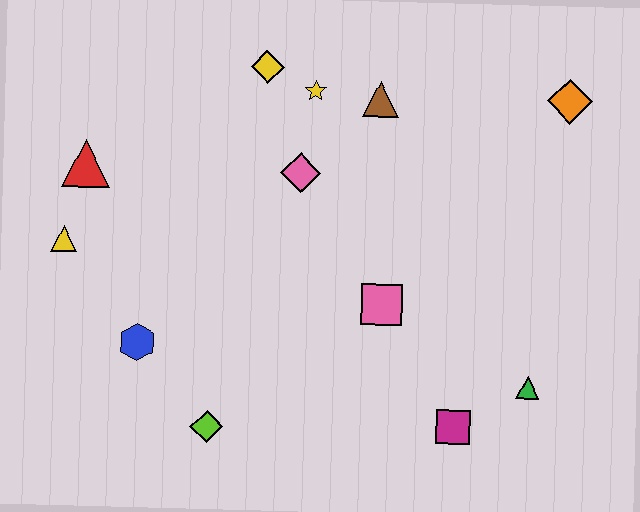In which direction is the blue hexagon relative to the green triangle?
The blue hexagon is to the left of the green triangle.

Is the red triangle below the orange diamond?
Yes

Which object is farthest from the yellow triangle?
The orange diamond is farthest from the yellow triangle.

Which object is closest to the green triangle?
The magenta square is closest to the green triangle.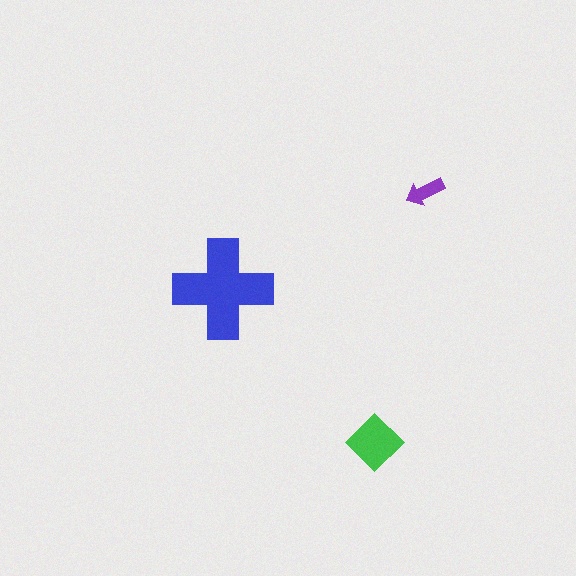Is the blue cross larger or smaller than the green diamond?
Larger.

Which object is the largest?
The blue cross.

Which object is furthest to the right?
The purple arrow is rightmost.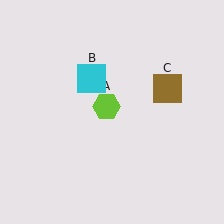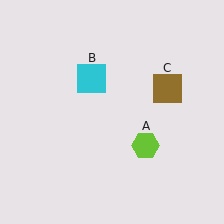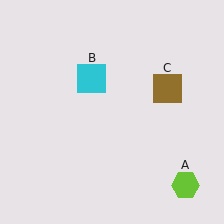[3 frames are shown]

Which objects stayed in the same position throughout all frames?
Cyan square (object B) and brown square (object C) remained stationary.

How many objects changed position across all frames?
1 object changed position: lime hexagon (object A).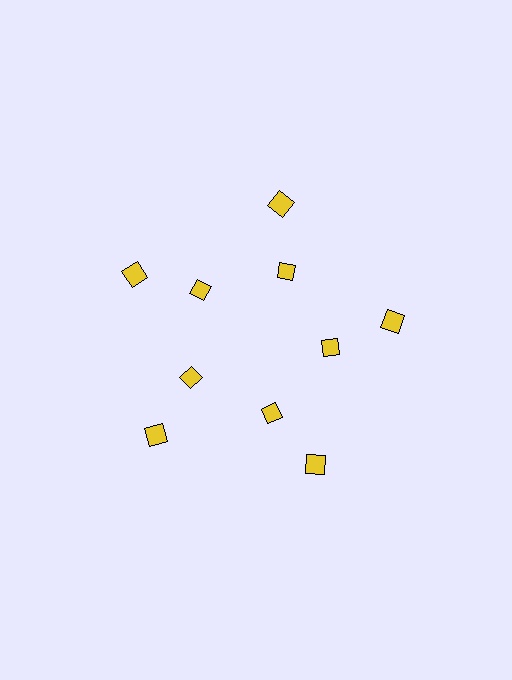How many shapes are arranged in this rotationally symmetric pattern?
There are 10 shapes, arranged in 5 groups of 2.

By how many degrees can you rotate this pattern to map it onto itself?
The pattern maps onto itself every 72 degrees of rotation.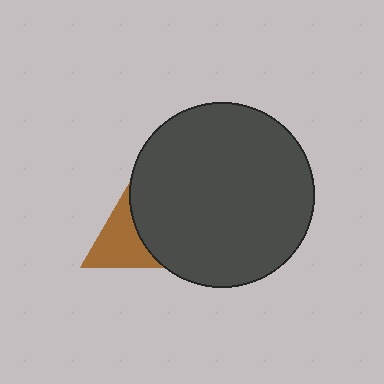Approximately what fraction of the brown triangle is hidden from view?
Roughly 38% of the brown triangle is hidden behind the dark gray circle.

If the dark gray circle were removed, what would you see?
You would see the complete brown triangle.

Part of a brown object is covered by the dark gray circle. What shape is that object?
It is a triangle.